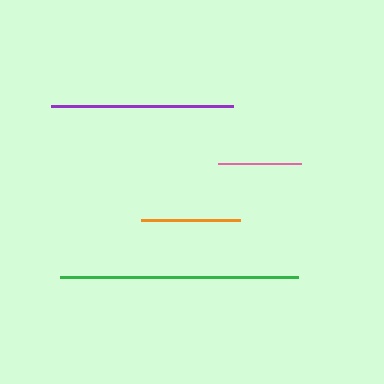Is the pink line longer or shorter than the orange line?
The orange line is longer than the pink line.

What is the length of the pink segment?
The pink segment is approximately 83 pixels long.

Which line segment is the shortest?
The pink line is the shortest at approximately 83 pixels.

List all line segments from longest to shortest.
From longest to shortest: green, purple, orange, pink.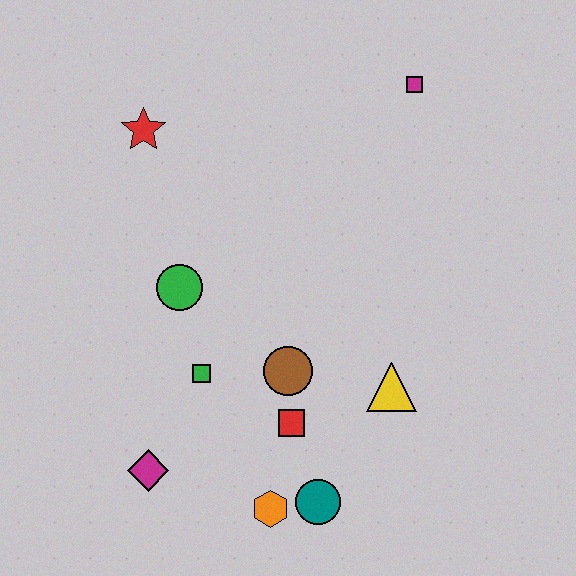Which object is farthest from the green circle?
The magenta square is farthest from the green circle.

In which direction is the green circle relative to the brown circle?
The green circle is to the left of the brown circle.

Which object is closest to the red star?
The green circle is closest to the red star.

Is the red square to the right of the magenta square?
No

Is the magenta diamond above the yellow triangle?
No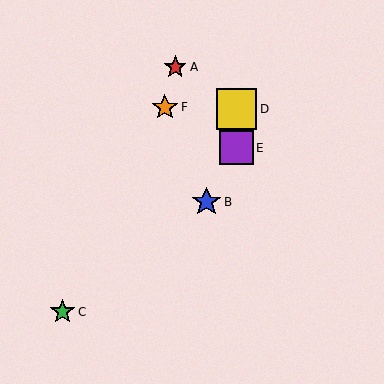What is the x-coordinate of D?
Object D is at x≈236.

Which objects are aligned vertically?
Objects D, E are aligned vertically.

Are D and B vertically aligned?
No, D is at x≈236 and B is at x≈206.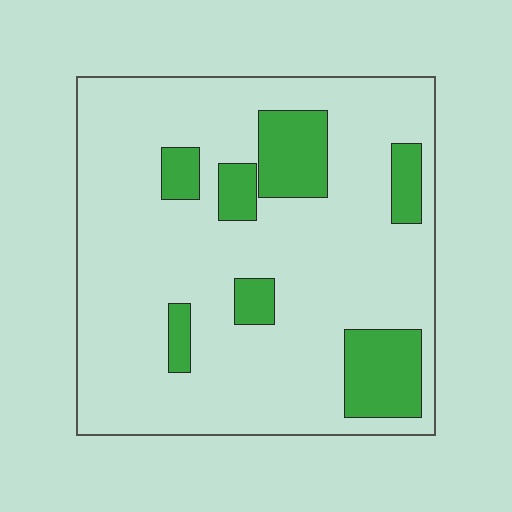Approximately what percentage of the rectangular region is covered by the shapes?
Approximately 20%.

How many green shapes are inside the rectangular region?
7.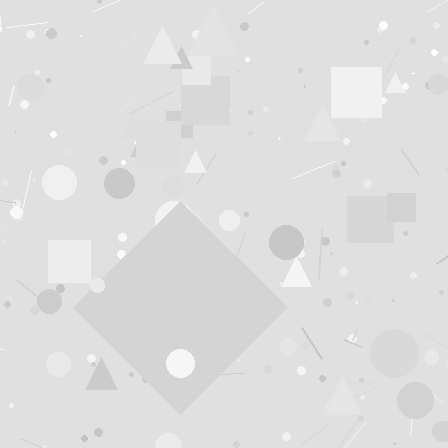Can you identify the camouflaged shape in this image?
The camouflaged shape is a diamond.